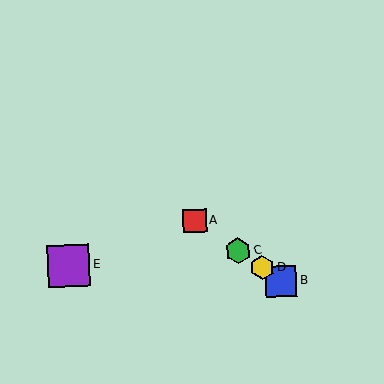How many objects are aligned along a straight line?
4 objects (A, B, C, D) are aligned along a straight line.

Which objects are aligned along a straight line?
Objects A, B, C, D are aligned along a straight line.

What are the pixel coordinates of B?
Object B is at (281, 281).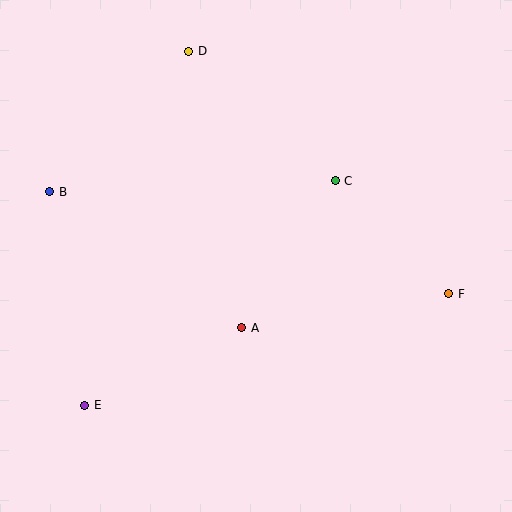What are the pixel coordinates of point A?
Point A is at (242, 328).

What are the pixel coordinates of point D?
Point D is at (189, 51).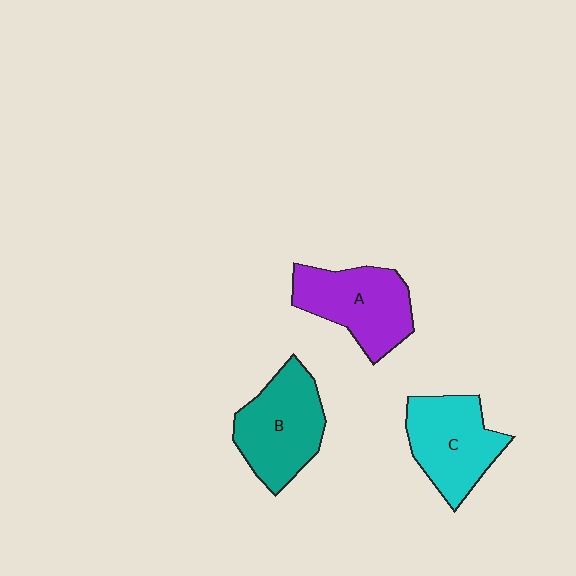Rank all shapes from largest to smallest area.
From largest to smallest: B (teal), A (purple), C (cyan).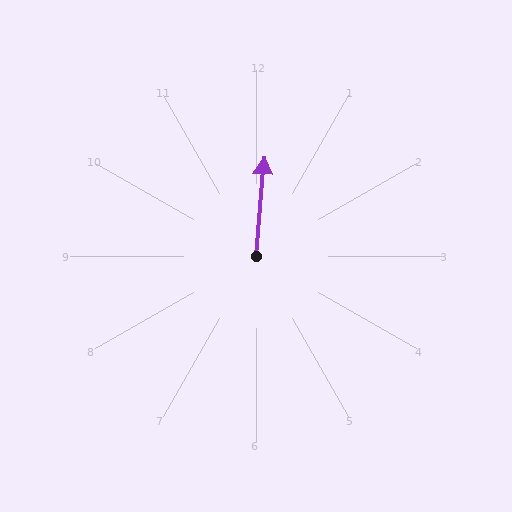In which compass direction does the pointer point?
North.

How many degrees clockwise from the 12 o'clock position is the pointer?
Approximately 5 degrees.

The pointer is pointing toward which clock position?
Roughly 12 o'clock.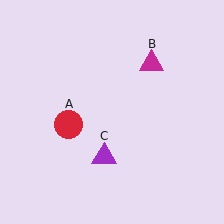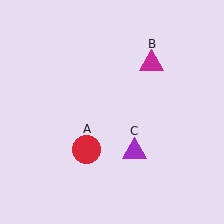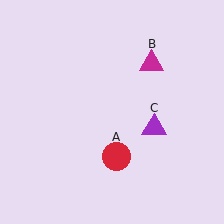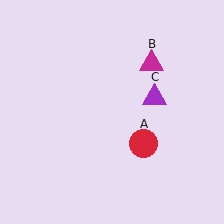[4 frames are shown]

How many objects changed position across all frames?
2 objects changed position: red circle (object A), purple triangle (object C).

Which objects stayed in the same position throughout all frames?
Magenta triangle (object B) remained stationary.